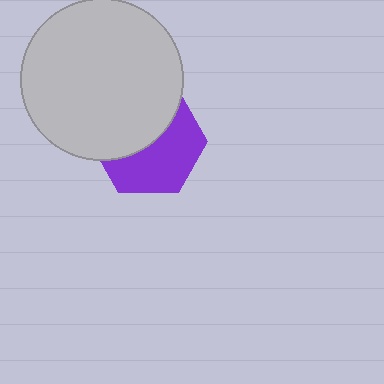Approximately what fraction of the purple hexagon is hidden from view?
Roughly 48% of the purple hexagon is hidden behind the light gray circle.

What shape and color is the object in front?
The object in front is a light gray circle.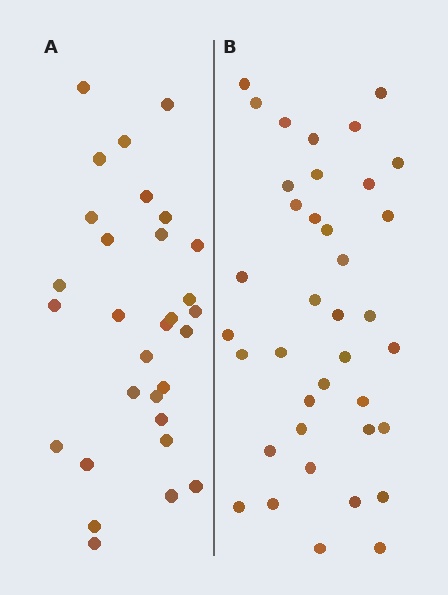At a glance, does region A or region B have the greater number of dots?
Region B (the right region) has more dots.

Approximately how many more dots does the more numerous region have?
Region B has roughly 8 or so more dots than region A.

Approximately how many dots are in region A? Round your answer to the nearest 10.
About 30 dots.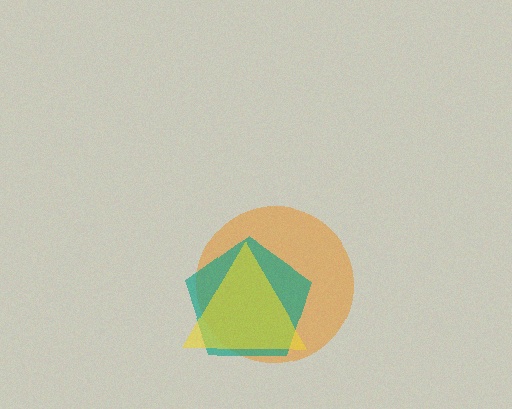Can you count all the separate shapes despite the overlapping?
Yes, there are 3 separate shapes.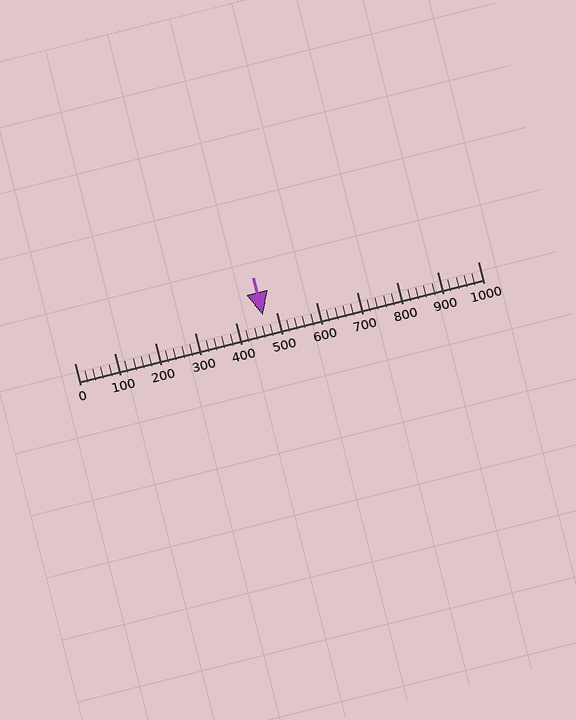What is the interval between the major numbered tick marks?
The major tick marks are spaced 100 units apart.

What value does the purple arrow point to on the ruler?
The purple arrow points to approximately 469.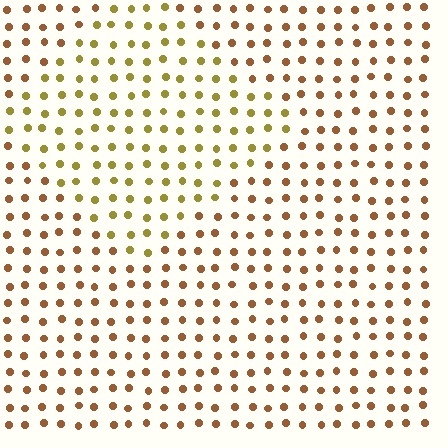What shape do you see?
I see a diamond.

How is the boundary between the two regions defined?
The boundary is defined purely by a slight shift in hue (about 32 degrees). Spacing, size, and orientation are identical on both sides.